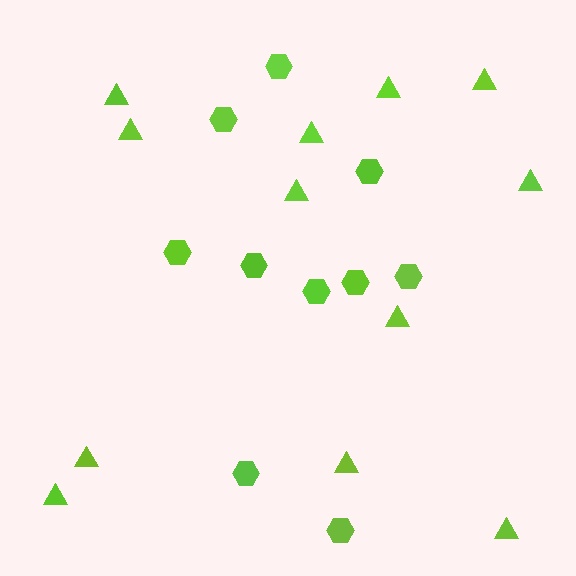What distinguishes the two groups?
There are 2 groups: one group of hexagons (10) and one group of triangles (12).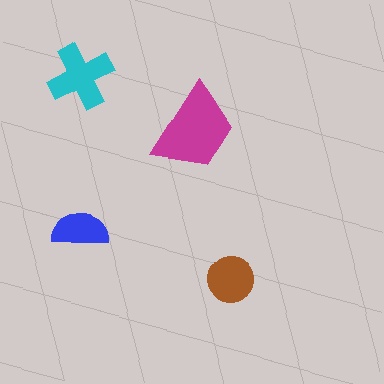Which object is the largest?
The magenta trapezoid.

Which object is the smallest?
The blue semicircle.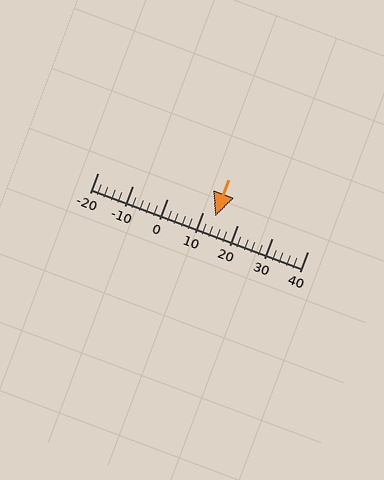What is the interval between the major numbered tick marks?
The major tick marks are spaced 10 units apart.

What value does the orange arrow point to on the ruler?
The orange arrow points to approximately 14.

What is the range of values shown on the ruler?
The ruler shows values from -20 to 40.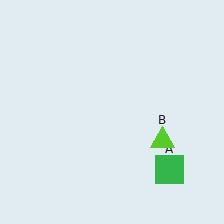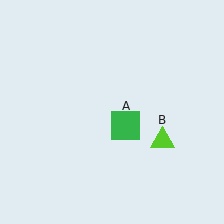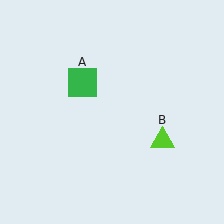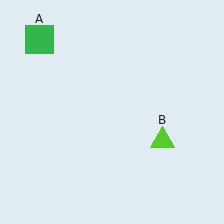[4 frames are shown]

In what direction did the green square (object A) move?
The green square (object A) moved up and to the left.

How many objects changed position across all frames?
1 object changed position: green square (object A).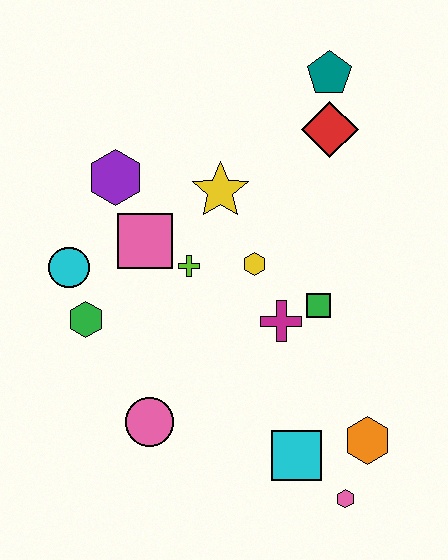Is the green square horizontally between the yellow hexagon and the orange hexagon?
Yes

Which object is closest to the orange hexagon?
The pink hexagon is closest to the orange hexagon.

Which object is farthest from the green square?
The cyan circle is farthest from the green square.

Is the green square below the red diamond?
Yes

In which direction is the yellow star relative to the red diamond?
The yellow star is to the left of the red diamond.